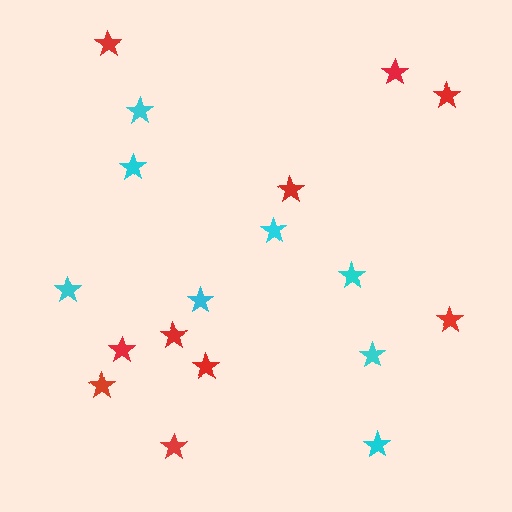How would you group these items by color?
There are 2 groups: one group of red stars (10) and one group of cyan stars (8).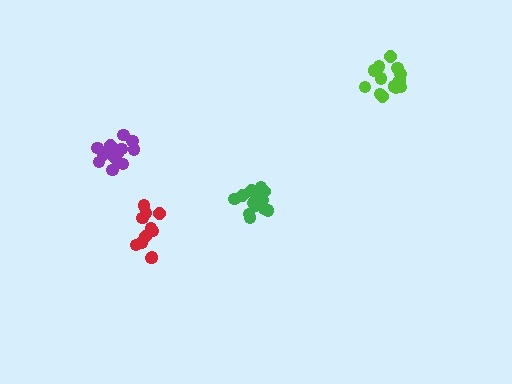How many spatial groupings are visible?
There are 4 spatial groupings.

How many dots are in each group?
Group 1: 15 dots, Group 2: 14 dots, Group 3: 11 dots, Group 4: 13 dots (53 total).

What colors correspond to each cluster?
The clusters are colored: green, purple, red, lime.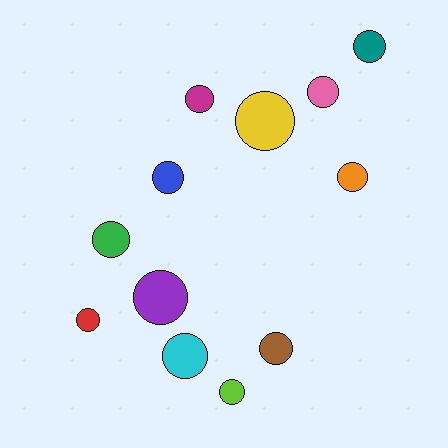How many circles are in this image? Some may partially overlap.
There are 12 circles.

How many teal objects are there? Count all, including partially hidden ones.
There is 1 teal object.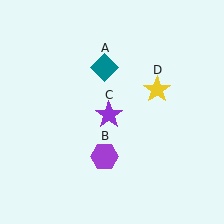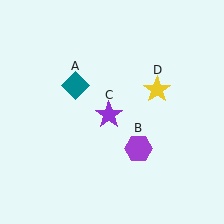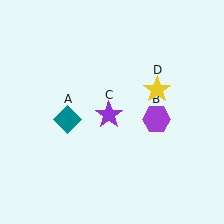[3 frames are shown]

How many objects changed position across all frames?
2 objects changed position: teal diamond (object A), purple hexagon (object B).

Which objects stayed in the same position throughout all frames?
Purple star (object C) and yellow star (object D) remained stationary.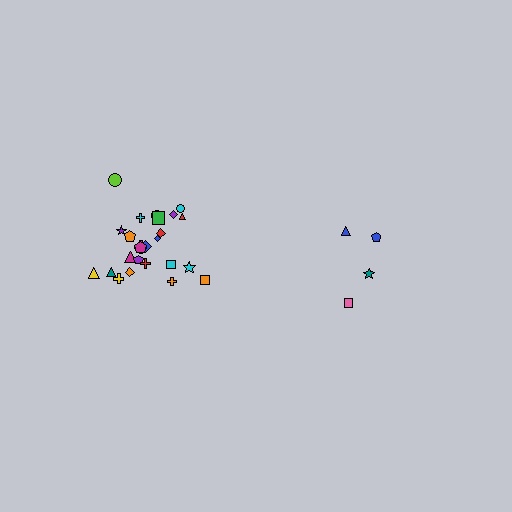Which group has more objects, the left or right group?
The left group.